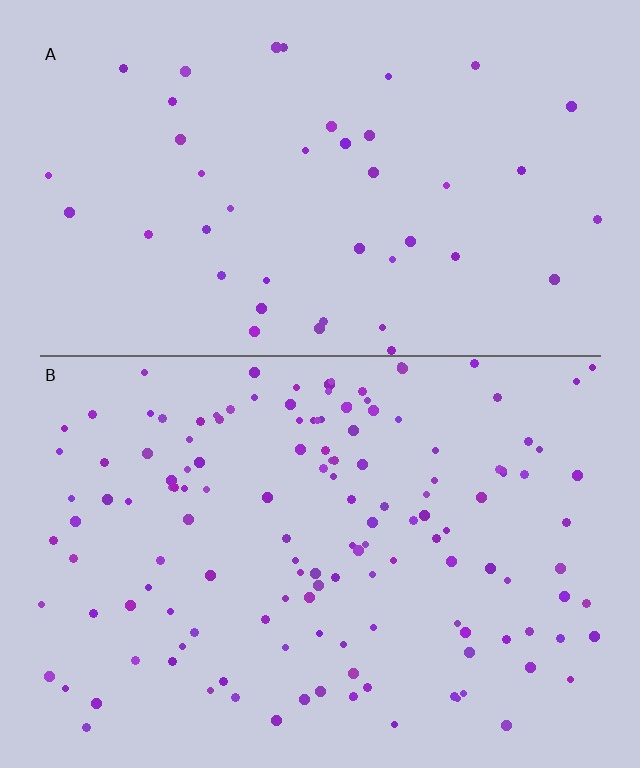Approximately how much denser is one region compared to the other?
Approximately 3.3× — region B over region A.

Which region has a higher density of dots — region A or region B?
B (the bottom).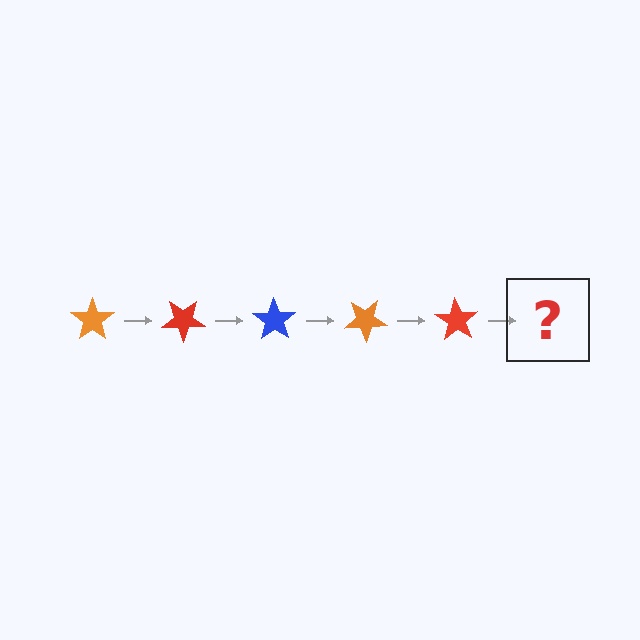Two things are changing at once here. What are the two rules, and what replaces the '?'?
The two rules are that it rotates 35 degrees each step and the color cycles through orange, red, and blue. The '?' should be a blue star, rotated 175 degrees from the start.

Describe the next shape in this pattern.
It should be a blue star, rotated 175 degrees from the start.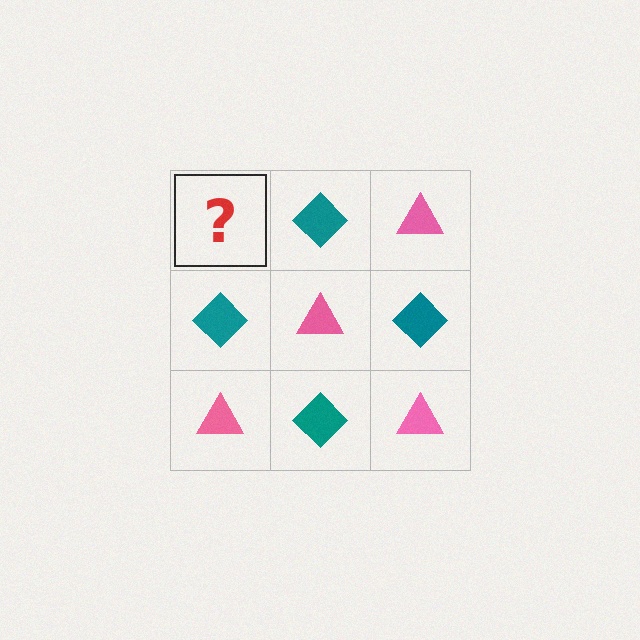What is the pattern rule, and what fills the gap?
The rule is that it alternates pink triangle and teal diamond in a checkerboard pattern. The gap should be filled with a pink triangle.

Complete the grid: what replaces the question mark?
The question mark should be replaced with a pink triangle.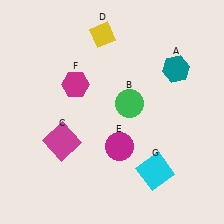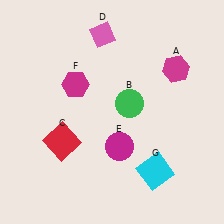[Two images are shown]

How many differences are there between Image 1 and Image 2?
There are 3 differences between the two images.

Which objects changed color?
A changed from teal to magenta. C changed from magenta to red. D changed from yellow to pink.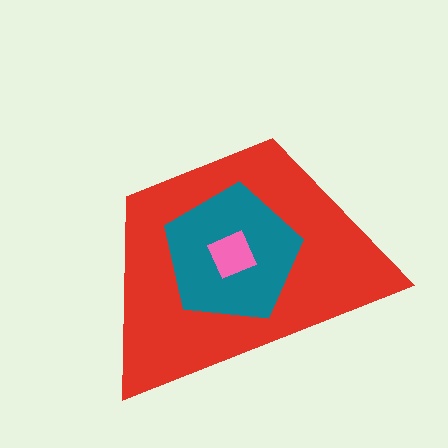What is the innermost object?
The pink square.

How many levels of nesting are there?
3.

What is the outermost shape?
The red trapezoid.